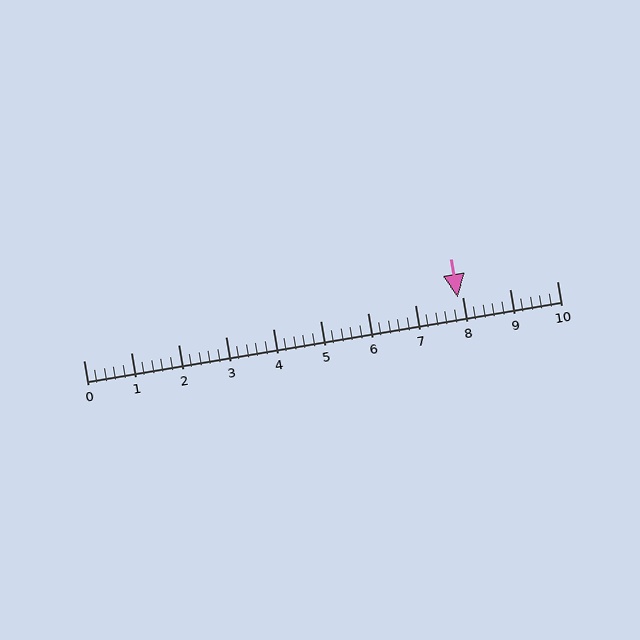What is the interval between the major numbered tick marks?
The major tick marks are spaced 1 units apart.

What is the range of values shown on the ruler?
The ruler shows values from 0 to 10.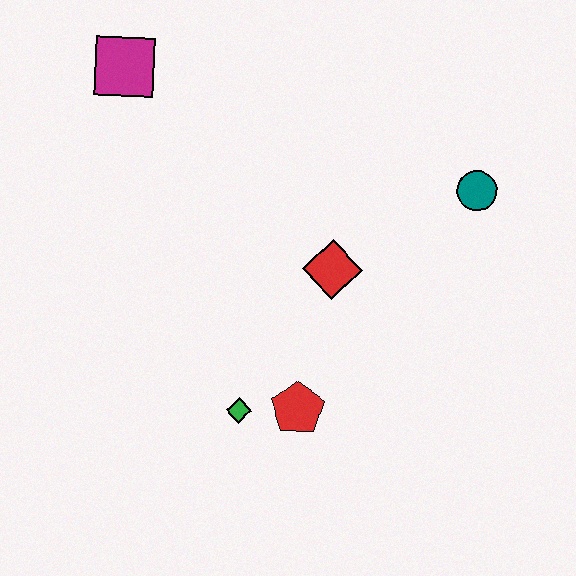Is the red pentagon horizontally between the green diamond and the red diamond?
Yes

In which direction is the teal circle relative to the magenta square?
The teal circle is to the right of the magenta square.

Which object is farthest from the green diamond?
The magenta square is farthest from the green diamond.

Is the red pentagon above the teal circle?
No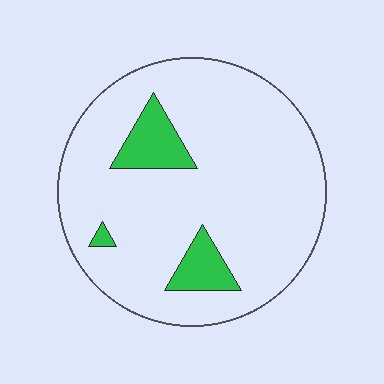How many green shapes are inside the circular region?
3.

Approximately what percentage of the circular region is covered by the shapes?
Approximately 10%.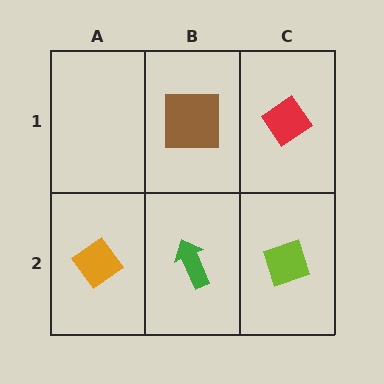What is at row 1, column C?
A red diamond.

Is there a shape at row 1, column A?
No, that cell is empty.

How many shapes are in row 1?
2 shapes.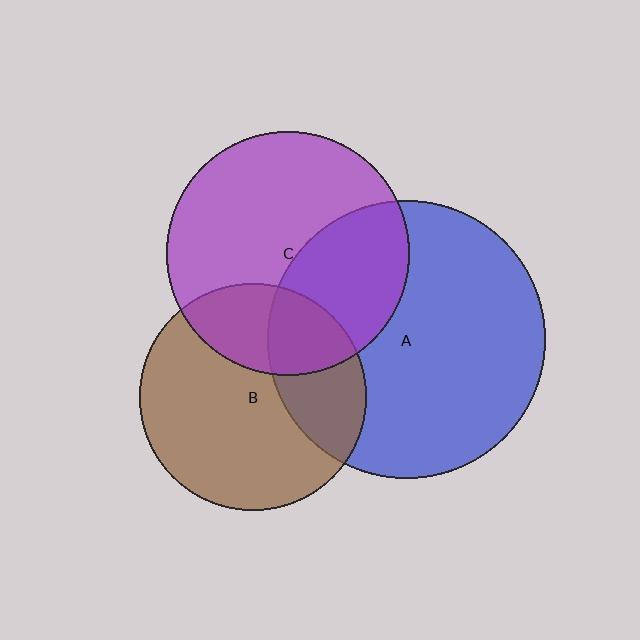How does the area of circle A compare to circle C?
Approximately 1.3 times.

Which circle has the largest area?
Circle A (blue).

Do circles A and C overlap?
Yes.